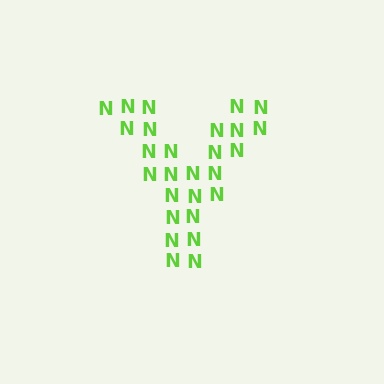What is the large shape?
The large shape is the letter Y.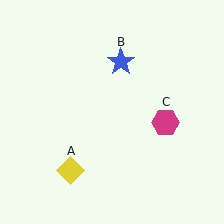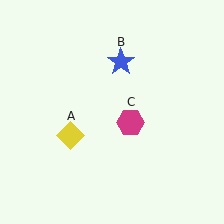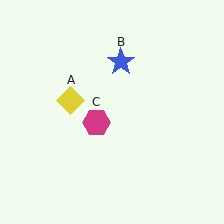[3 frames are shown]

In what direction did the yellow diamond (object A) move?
The yellow diamond (object A) moved up.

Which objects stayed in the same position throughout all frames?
Blue star (object B) remained stationary.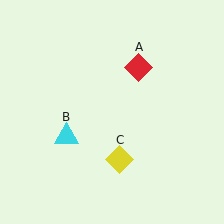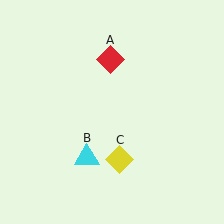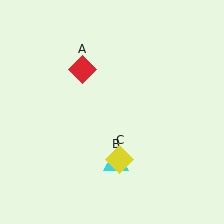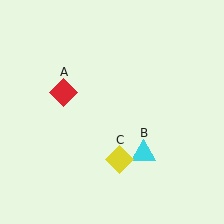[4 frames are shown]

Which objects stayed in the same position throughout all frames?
Yellow diamond (object C) remained stationary.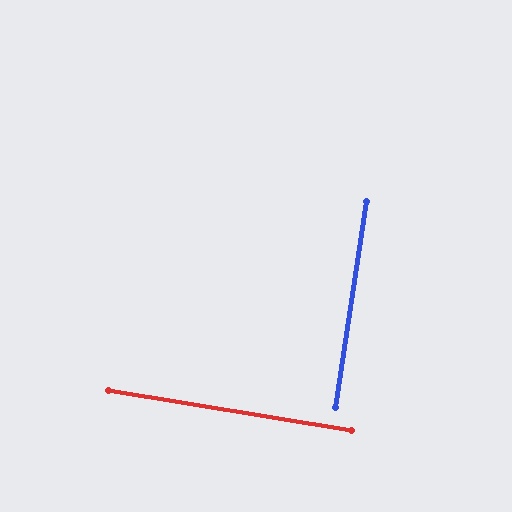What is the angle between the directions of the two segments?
Approximately 89 degrees.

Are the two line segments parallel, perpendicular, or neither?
Perpendicular — they meet at approximately 89°.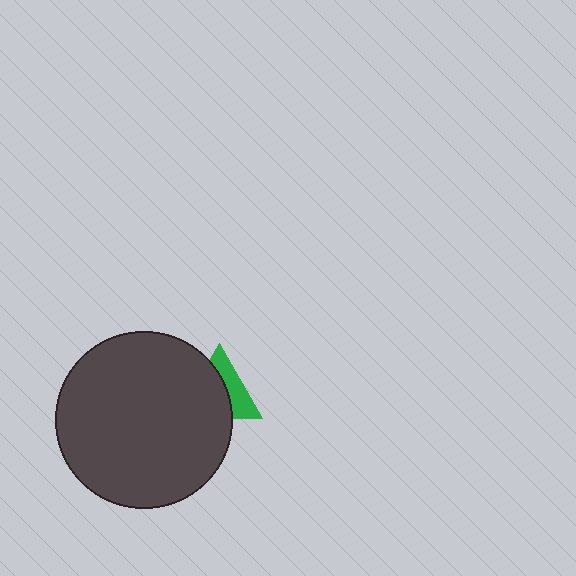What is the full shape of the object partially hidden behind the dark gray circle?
The partially hidden object is a green triangle.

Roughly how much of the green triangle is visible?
A small part of it is visible (roughly 42%).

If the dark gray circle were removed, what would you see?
You would see the complete green triangle.